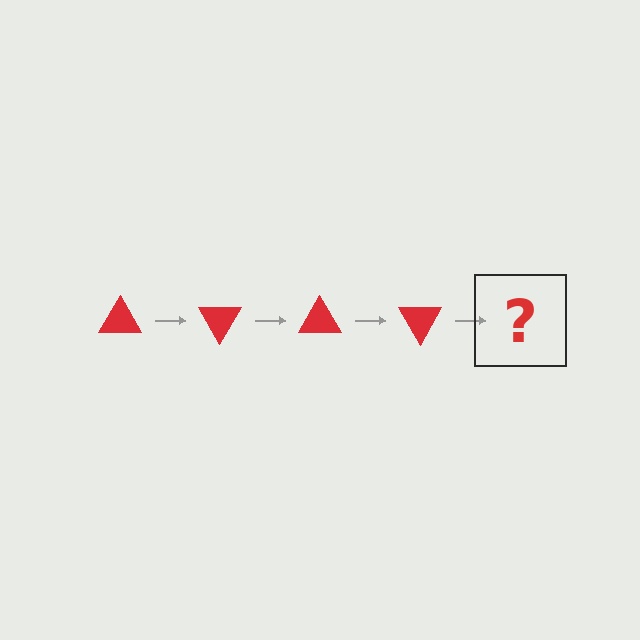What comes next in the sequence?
The next element should be a red triangle rotated 240 degrees.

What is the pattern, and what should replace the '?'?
The pattern is that the triangle rotates 60 degrees each step. The '?' should be a red triangle rotated 240 degrees.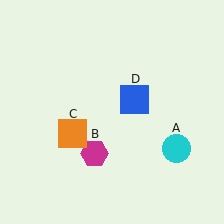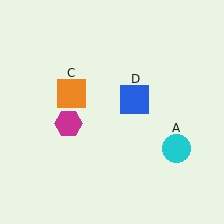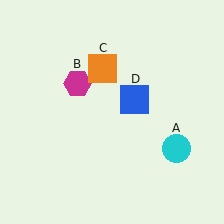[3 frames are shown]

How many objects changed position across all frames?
2 objects changed position: magenta hexagon (object B), orange square (object C).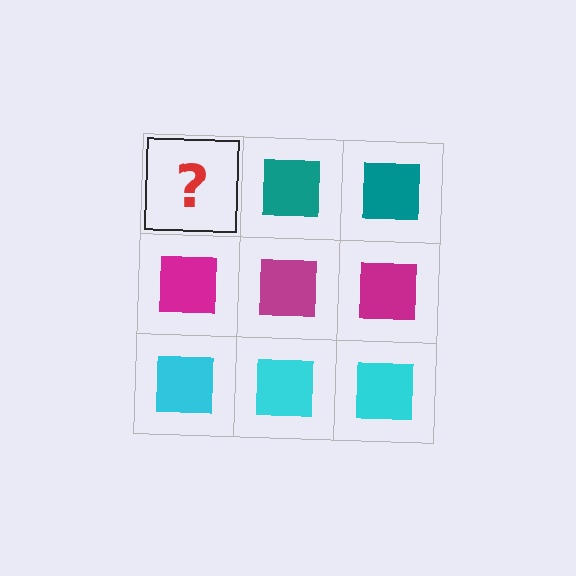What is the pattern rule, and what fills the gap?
The rule is that each row has a consistent color. The gap should be filled with a teal square.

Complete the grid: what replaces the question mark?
The question mark should be replaced with a teal square.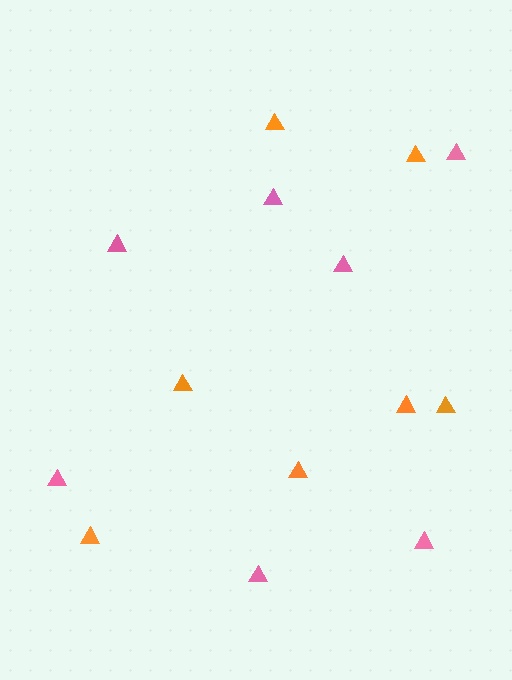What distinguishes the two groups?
There are 2 groups: one group of pink triangles (7) and one group of orange triangles (7).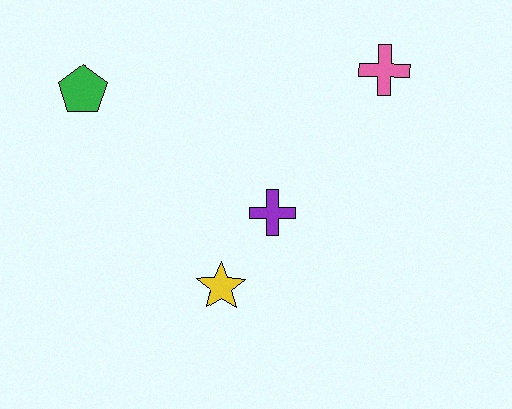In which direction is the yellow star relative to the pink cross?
The yellow star is below the pink cross.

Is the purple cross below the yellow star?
No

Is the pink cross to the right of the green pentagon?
Yes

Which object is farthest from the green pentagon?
The pink cross is farthest from the green pentagon.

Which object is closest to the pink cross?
The purple cross is closest to the pink cross.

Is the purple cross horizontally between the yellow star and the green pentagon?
No